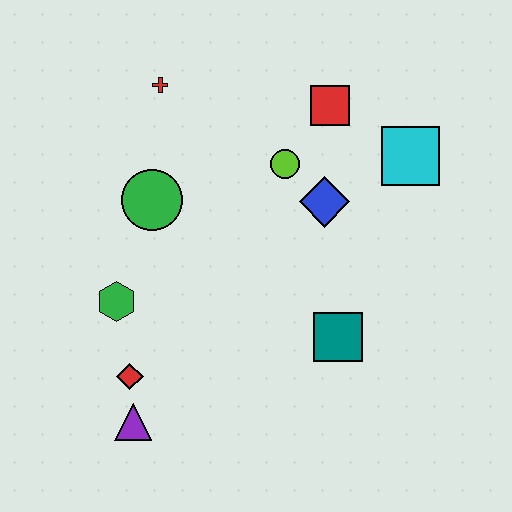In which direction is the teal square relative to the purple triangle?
The teal square is to the right of the purple triangle.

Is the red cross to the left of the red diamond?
No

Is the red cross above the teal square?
Yes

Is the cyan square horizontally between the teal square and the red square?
No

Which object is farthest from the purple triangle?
The cyan square is farthest from the purple triangle.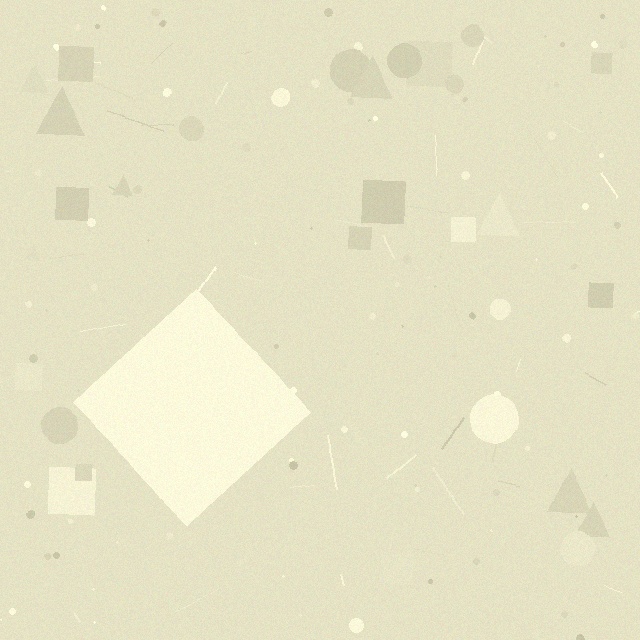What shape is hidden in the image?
A diamond is hidden in the image.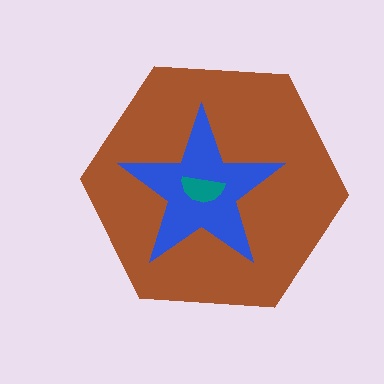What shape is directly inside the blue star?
The teal semicircle.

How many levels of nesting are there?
3.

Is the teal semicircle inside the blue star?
Yes.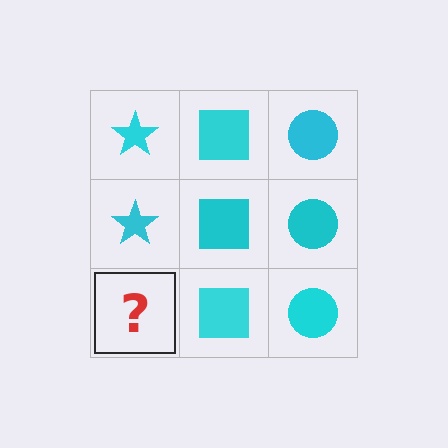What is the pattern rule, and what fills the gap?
The rule is that each column has a consistent shape. The gap should be filled with a cyan star.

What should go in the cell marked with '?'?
The missing cell should contain a cyan star.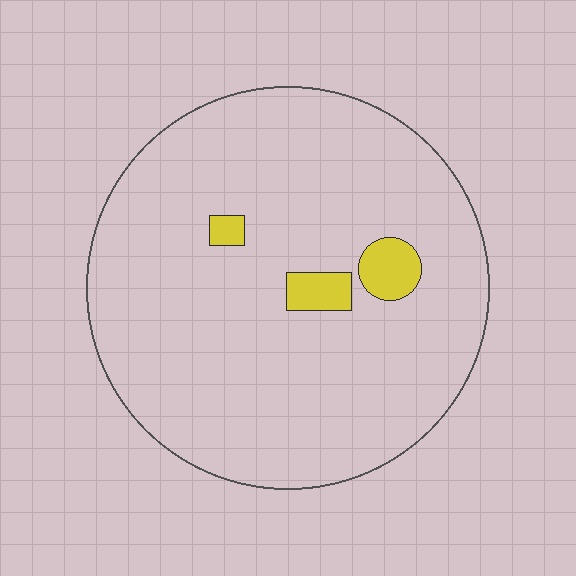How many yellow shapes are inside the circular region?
3.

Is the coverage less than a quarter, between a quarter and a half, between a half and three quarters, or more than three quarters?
Less than a quarter.